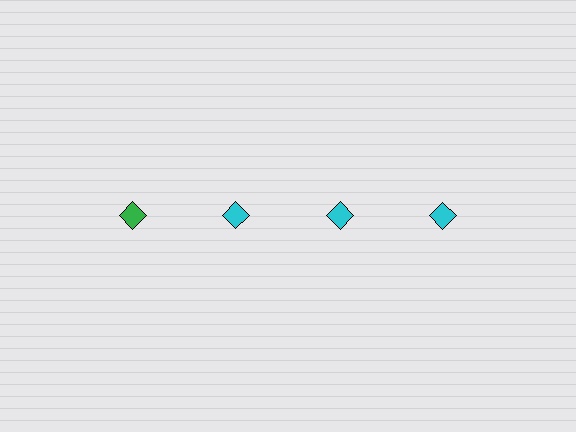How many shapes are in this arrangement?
There are 4 shapes arranged in a grid pattern.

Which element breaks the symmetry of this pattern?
The green diamond in the top row, leftmost column breaks the symmetry. All other shapes are cyan diamonds.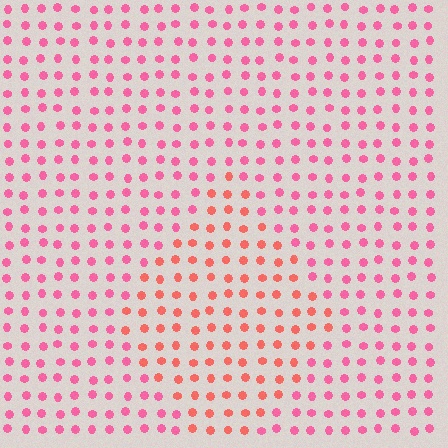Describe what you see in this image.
The image is filled with small pink elements in a uniform arrangement. A diamond-shaped region is visible where the elements are tinted to a slightly different hue, forming a subtle color boundary.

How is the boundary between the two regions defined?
The boundary is defined purely by a slight shift in hue (about 29 degrees). Spacing, size, and orientation are identical on both sides.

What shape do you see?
I see a diamond.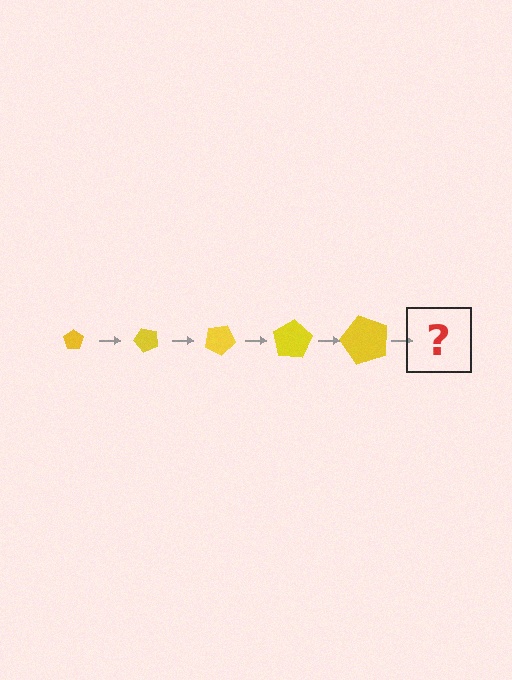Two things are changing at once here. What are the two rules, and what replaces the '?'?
The two rules are that the pentagon grows larger each step and it rotates 50 degrees each step. The '?' should be a pentagon, larger than the previous one and rotated 250 degrees from the start.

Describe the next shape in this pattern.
It should be a pentagon, larger than the previous one and rotated 250 degrees from the start.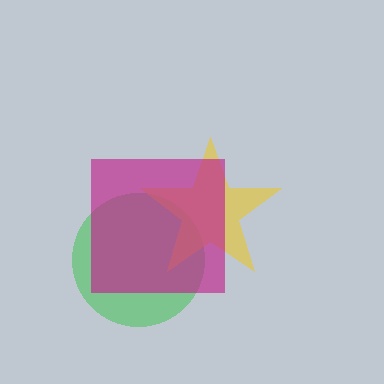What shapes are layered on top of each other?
The layered shapes are: a green circle, a yellow star, a magenta square.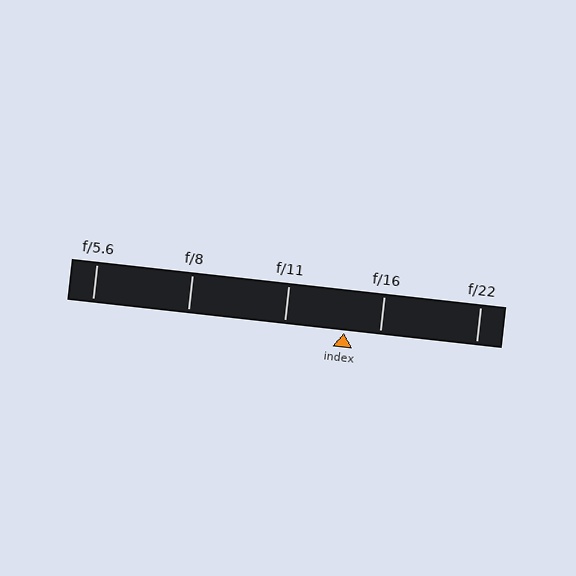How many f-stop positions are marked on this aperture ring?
There are 5 f-stop positions marked.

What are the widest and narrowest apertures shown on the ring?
The widest aperture shown is f/5.6 and the narrowest is f/22.